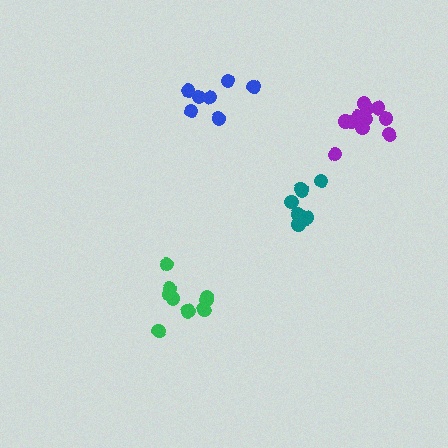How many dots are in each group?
Group 1: 7 dots, Group 2: 7 dots, Group 3: 9 dots, Group 4: 11 dots (34 total).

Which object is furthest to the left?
The green cluster is leftmost.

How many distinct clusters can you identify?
There are 4 distinct clusters.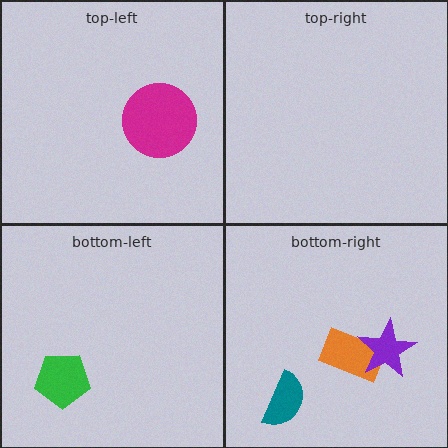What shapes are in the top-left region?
The magenta circle.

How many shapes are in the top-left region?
1.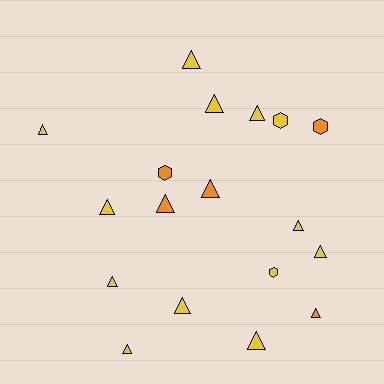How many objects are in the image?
There are 18 objects.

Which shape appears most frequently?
Triangle, with 14 objects.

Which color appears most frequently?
Yellow, with 13 objects.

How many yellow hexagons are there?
There are 2 yellow hexagons.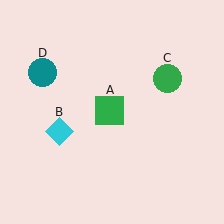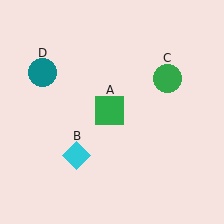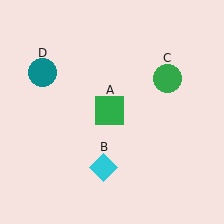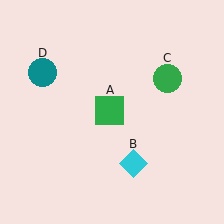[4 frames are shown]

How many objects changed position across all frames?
1 object changed position: cyan diamond (object B).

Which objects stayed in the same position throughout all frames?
Green square (object A) and green circle (object C) and teal circle (object D) remained stationary.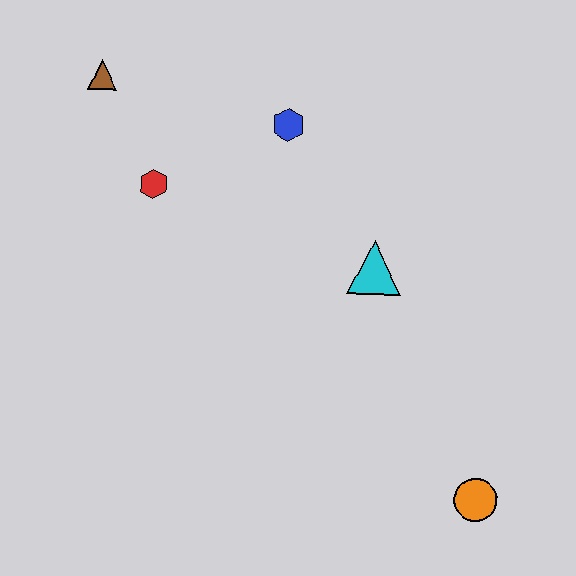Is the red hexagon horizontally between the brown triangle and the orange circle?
Yes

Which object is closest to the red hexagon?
The brown triangle is closest to the red hexagon.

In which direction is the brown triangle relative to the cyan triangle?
The brown triangle is to the left of the cyan triangle.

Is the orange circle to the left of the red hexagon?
No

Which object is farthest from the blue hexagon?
The orange circle is farthest from the blue hexagon.